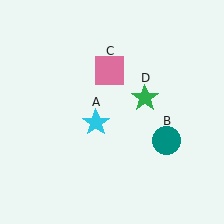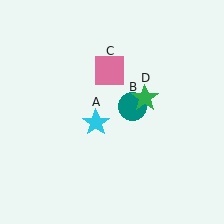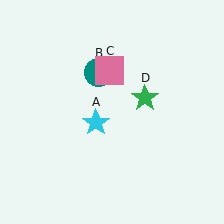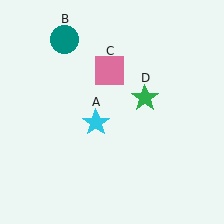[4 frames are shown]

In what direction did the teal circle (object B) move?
The teal circle (object B) moved up and to the left.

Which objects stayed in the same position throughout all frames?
Cyan star (object A) and pink square (object C) and green star (object D) remained stationary.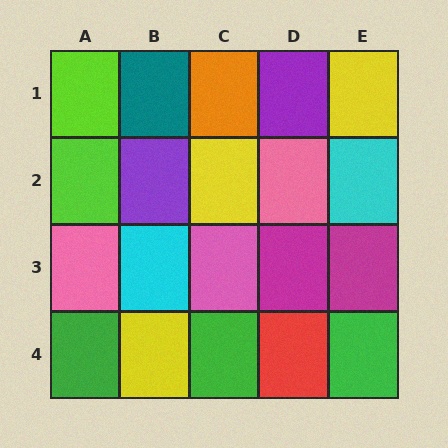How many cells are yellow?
3 cells are yellow.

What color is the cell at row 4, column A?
Green.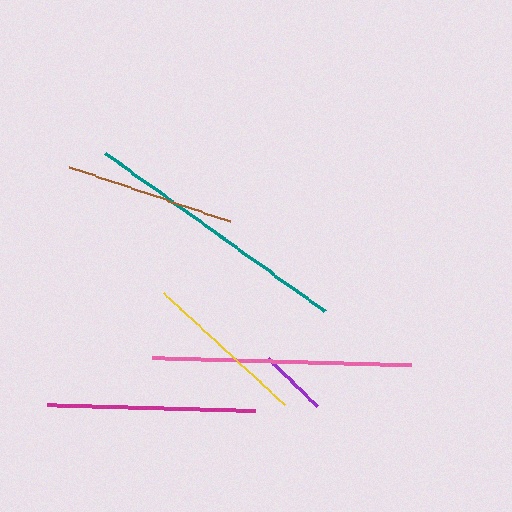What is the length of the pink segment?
The pink segment is approximately 259 pixels long.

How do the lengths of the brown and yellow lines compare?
The brown and yellow lines are approximately the same length.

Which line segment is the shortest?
The purple line is the shortest at approximately 68 pixels.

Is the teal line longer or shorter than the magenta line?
The teal line is longer than the magenta line.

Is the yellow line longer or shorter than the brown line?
The brown line is longer than the yellow line.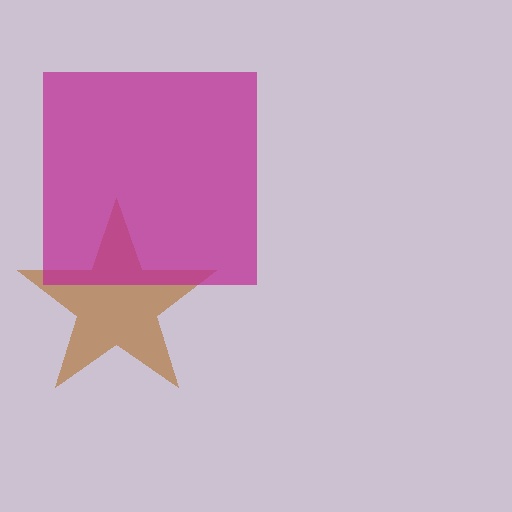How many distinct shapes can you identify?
There are 2 distinct shapes: a brown star, a magenta square.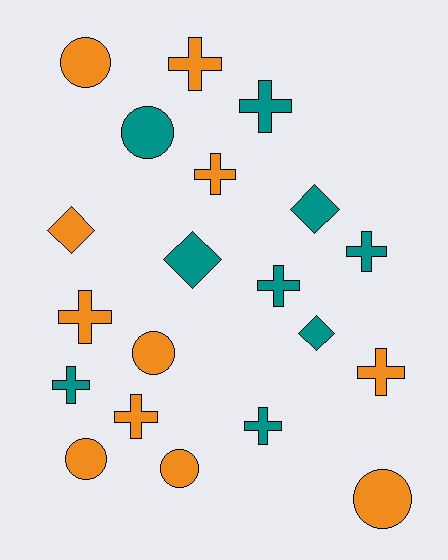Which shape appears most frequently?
Cross, with 10 objects.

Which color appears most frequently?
Orange, with 11 objects.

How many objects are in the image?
There are 20 objects.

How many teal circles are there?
There is 1 teal circle.